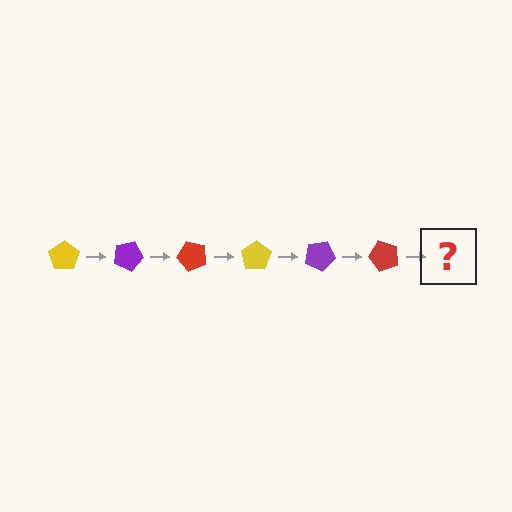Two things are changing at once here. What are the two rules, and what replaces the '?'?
The two rules are that it rotates 25 degrees each step and the color cycles through yellow, purple, and red. The '?' should be a yellow pentagon, rotated 150 degrees from the start.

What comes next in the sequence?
The next element should be a yellow pentagon, rotated 150 degrees from the start.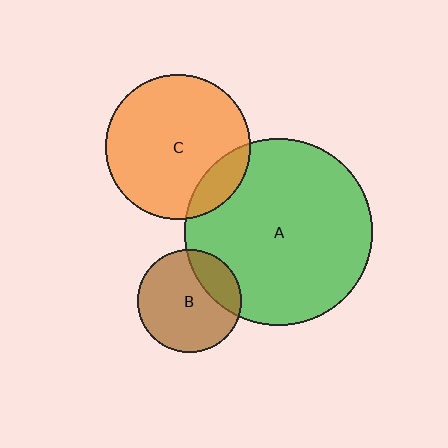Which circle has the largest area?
Circle A (green).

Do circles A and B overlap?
Yes.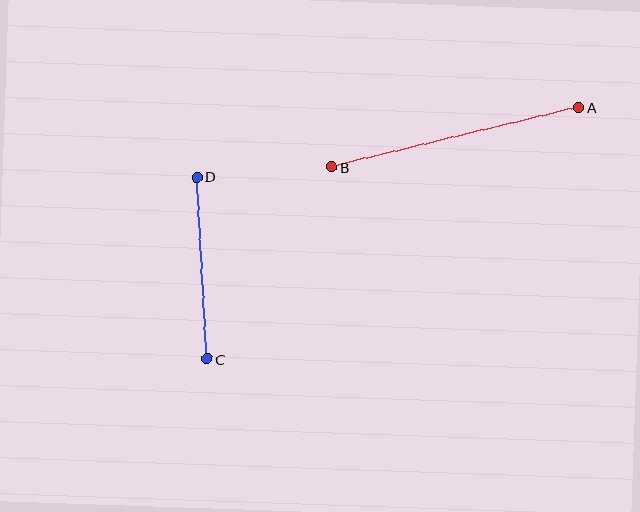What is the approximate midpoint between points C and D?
The midpoint is at approximately (202, 268) pixels.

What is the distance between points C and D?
The distance is approximately 182 pixels.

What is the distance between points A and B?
The distance is approximately 255 pixels.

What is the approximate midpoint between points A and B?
The midpoint is at approximately (455, 137) pixels.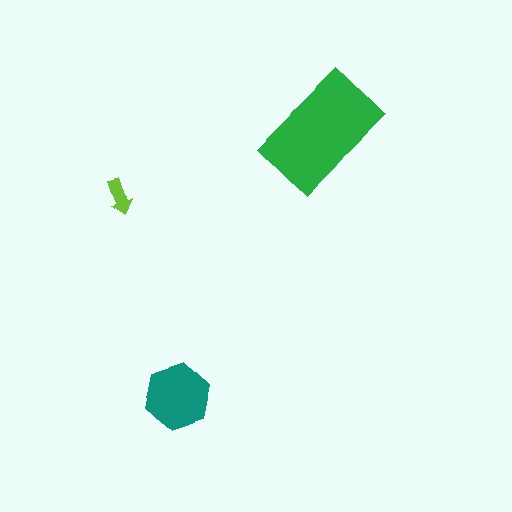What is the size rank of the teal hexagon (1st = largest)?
2nd.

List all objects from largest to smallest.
The green rectangle, the teal hexagon, the lime arrow.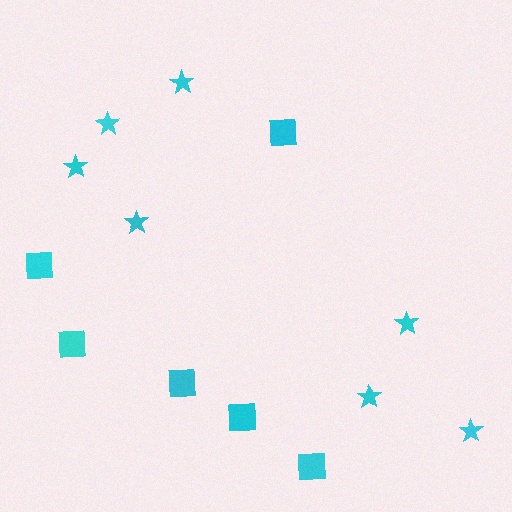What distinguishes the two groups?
There are 2 groups: one group of stars (7) and one group of squares (6).